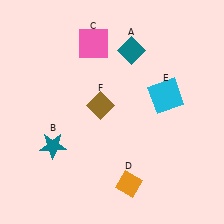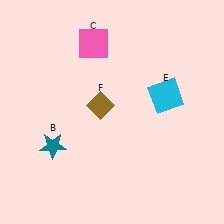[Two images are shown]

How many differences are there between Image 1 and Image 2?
There are 2 differences between the two images.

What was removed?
The orange diamond (D), the teal diamond (A) were removed in Image 2.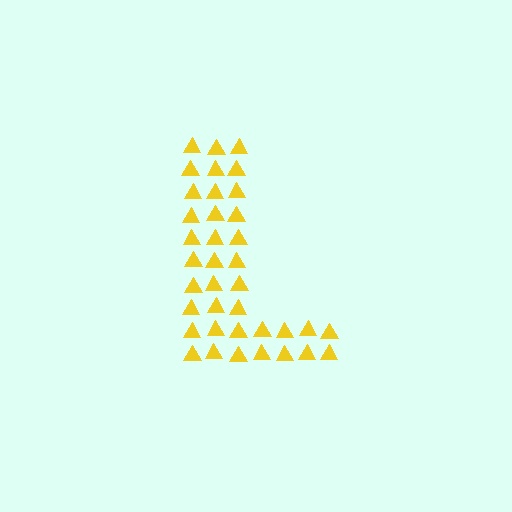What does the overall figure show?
The overall figure shows the letter L.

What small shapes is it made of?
It is made of small triangles.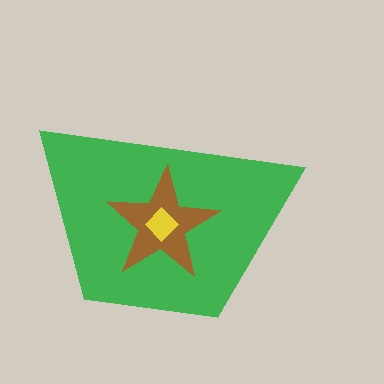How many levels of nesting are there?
3.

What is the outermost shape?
The green trapezoid.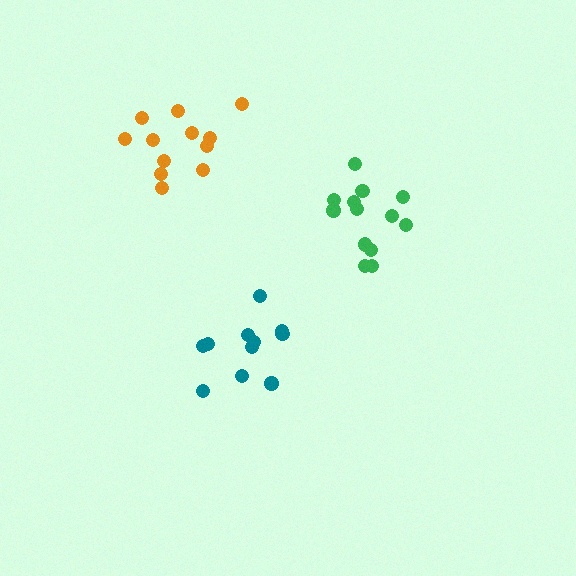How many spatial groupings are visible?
There are 3 spatial groupings.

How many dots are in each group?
Group 1: 11 dots, Group 2: 12 dots, Group 3: 13 dots (36 total).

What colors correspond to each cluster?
The clusters are colored: teal, orange, green.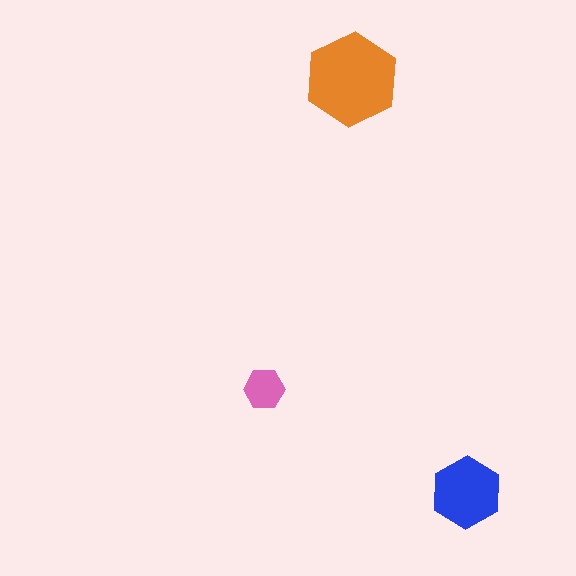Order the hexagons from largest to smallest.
the orange one, the blue one, the pink one.